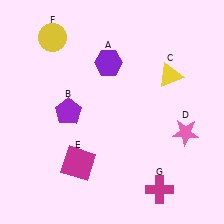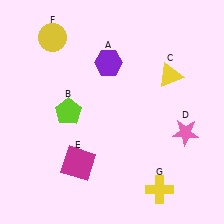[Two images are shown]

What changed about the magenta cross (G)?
In Image 1, G is magenta. In Image 2, it changed to yellow.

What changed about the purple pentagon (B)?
In Image 1, B is purple. In Image 2, it changed to lime.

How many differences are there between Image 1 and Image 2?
There are 2 differences between the two images.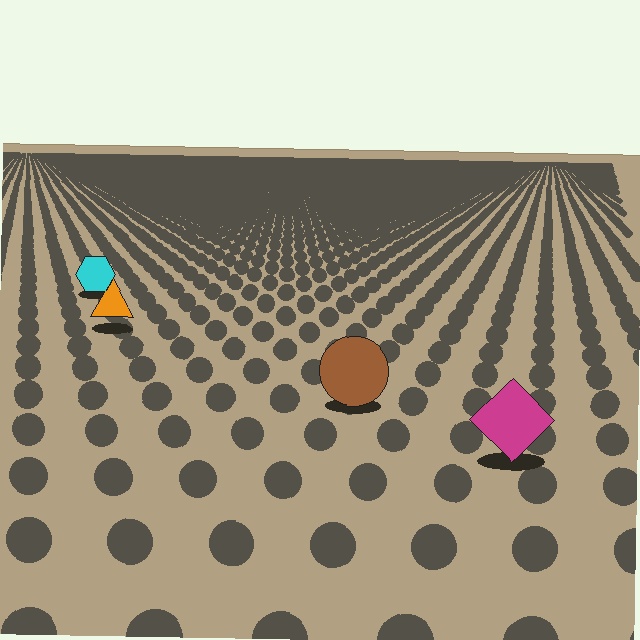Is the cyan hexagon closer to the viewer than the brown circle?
No. The brown circle is closer — you can tell from the texture gradient: the ground texture is coarser near it.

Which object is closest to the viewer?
The magenta diamond is closest. The texture marks near it are larger and more spread out.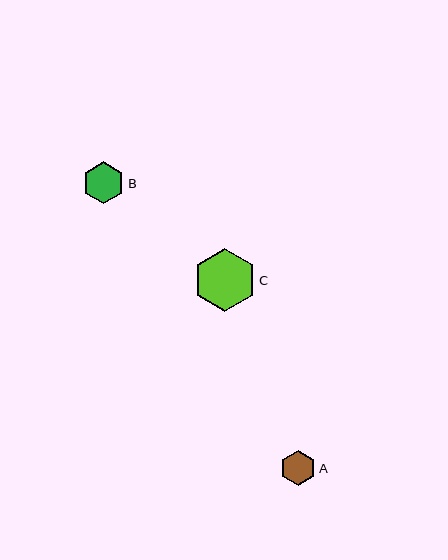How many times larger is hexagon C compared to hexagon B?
Hexagon C is approximately 1.5 times the size of hexagon B.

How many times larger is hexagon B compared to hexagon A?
Hexagon B is approximately 1.2 times the size of hexagon A.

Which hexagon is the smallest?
Hexagon A is the smallest with a size of approximately 35 pixels.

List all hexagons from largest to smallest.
From largest to smallest: C, B, A.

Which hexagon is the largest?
Hexagon C is the largest with a size of approximately 63 pixels.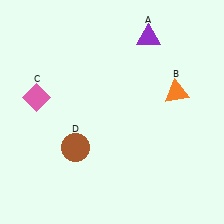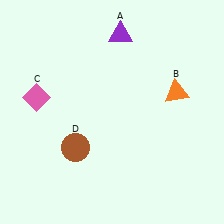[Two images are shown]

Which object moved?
The purple triangle (A) moved left.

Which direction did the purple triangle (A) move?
The purple triangle (A) moved left.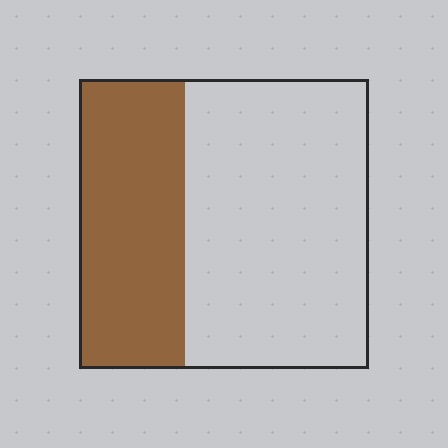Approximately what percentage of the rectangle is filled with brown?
Approximately 35%.